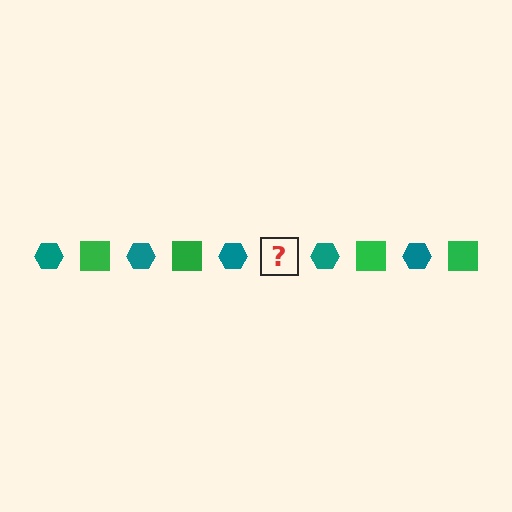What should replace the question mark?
The question mark should be replaced with a green square.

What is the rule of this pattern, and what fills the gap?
The rule is that the pattern alternates between teal hexagon and green square. The gap should be filled with a green square.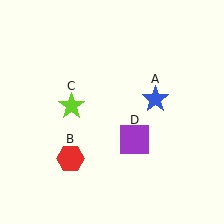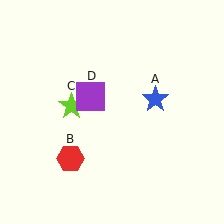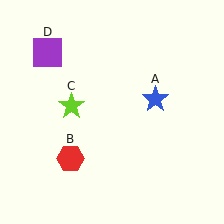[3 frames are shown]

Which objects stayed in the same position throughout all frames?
Blue star (object A) and red hexagon (object B) and lime star (object C) remained stationary.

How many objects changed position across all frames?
1 object changed position: purple square (object D).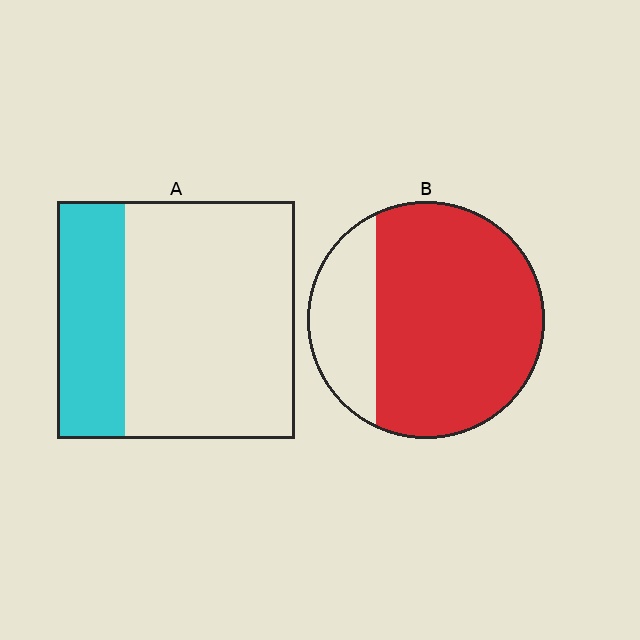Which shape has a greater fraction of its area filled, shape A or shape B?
Shape B.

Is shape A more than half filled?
No.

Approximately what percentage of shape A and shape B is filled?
A is approximately 30% and B is approximately 75%.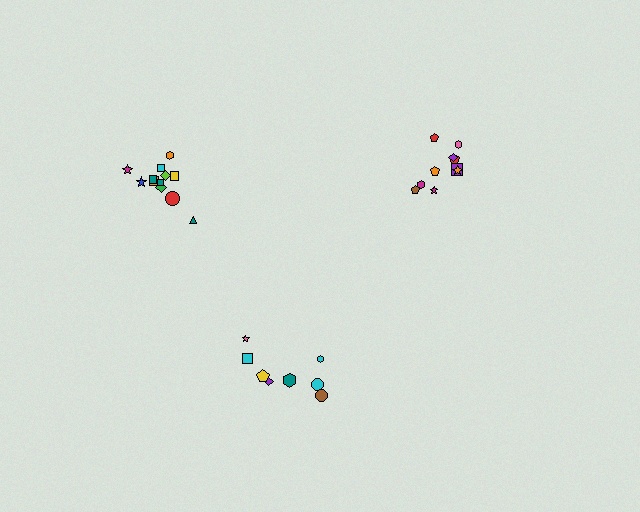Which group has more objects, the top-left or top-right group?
The top-left group.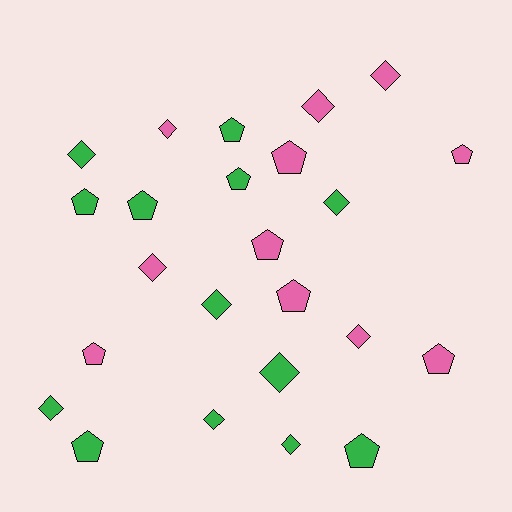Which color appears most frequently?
Green, with 13 objects.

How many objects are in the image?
There are 24 objects.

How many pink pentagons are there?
There are 6 pink pentagons.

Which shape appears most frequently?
Diamond, with 12 objects.